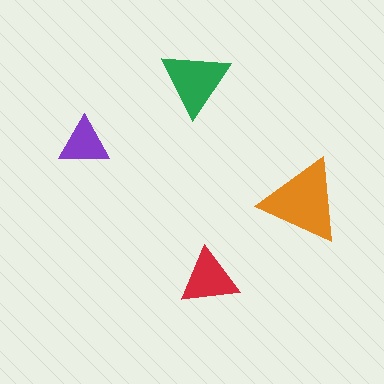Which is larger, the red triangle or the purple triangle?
The red one.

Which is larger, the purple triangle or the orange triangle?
The orange one.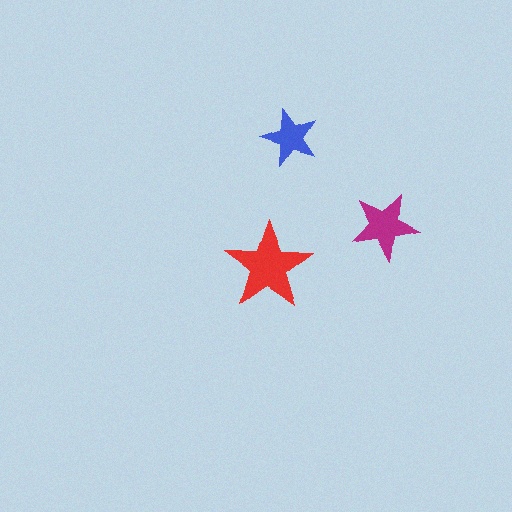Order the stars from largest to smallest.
the red one, the magenta one, the blue one.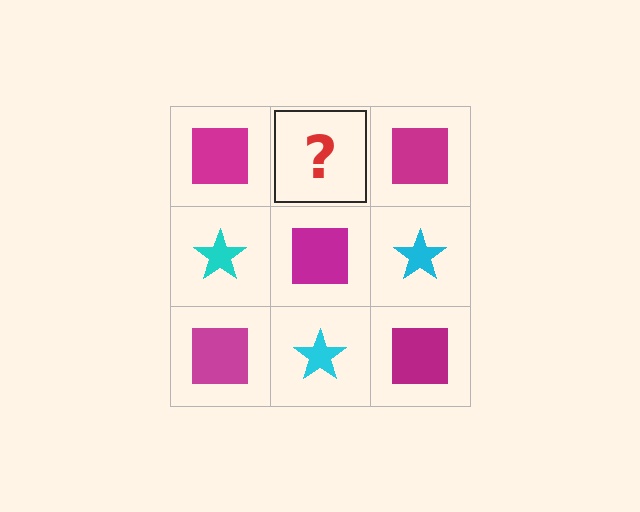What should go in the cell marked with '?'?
The missing cell should contain a cyan star.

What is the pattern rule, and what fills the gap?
The rule is that it alternates magenta square and cyan star in a checkerboard pattern. The gap should be filled with a cyan star.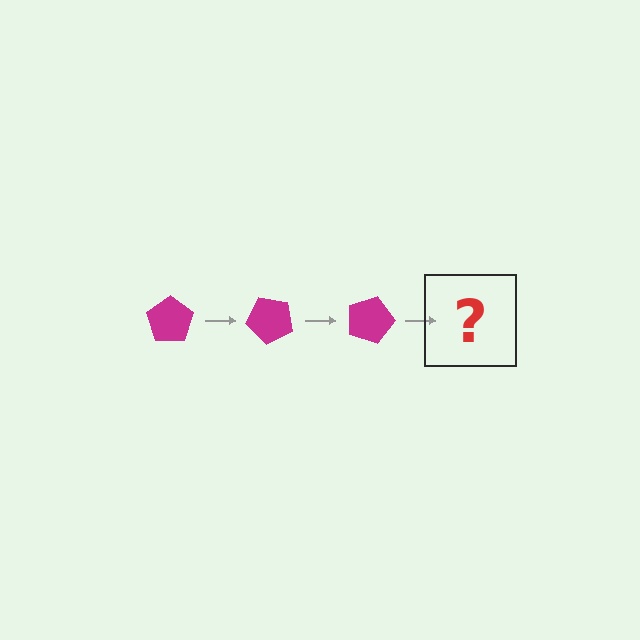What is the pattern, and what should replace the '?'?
The pattern is that the pentagon rotates 45 degrees each step. The '?' should be a magenta pentagon rotated 135 degrees.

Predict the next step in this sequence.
The next step is a magenta pentagon rotated 135 degrees.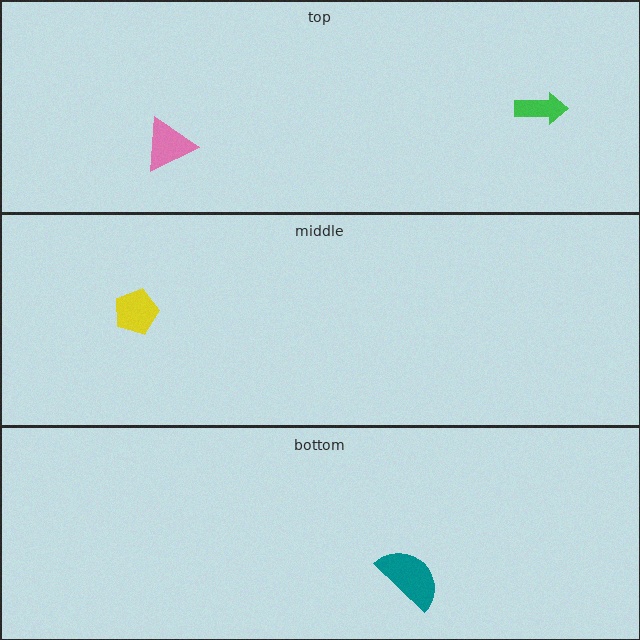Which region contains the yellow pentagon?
The middle region.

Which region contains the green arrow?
The top region.